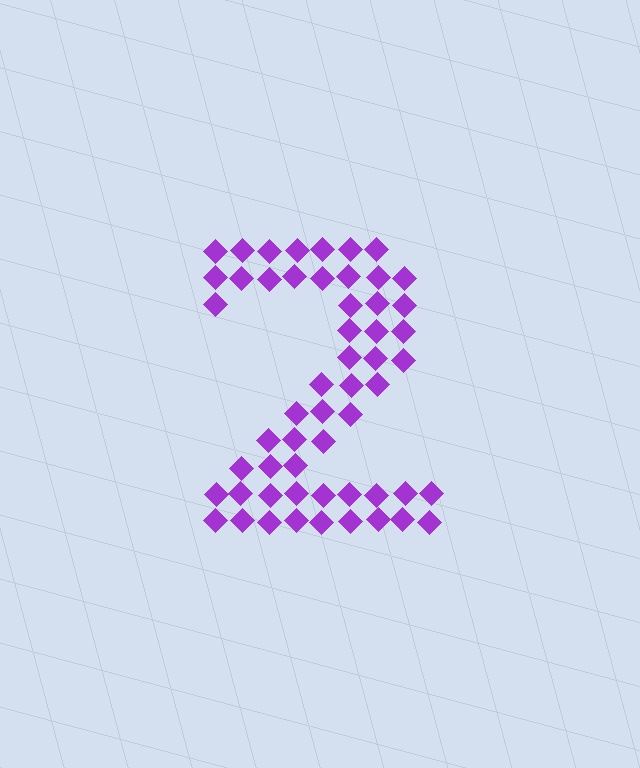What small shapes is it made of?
It is made of small diamonds.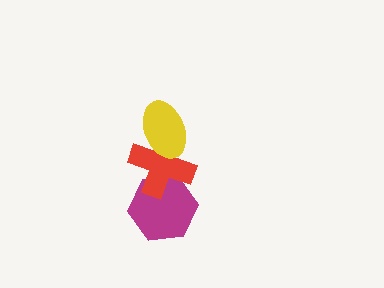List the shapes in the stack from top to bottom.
From top to bottom: the yellow ellipse, the red cross, the magenta hexagon.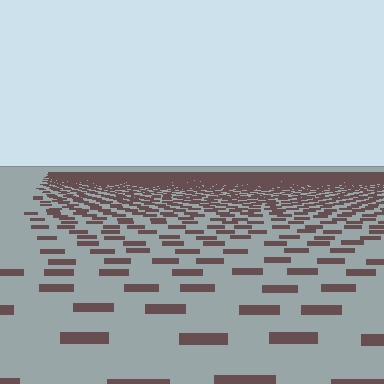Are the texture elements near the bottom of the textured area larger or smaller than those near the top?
Larger. Near the bottom, elements are closer to the viewer and appear at a bigger on-screen size.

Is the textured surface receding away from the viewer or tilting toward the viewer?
The surface is receding away from the viewer. Texture elements get smaller and denser toward the top.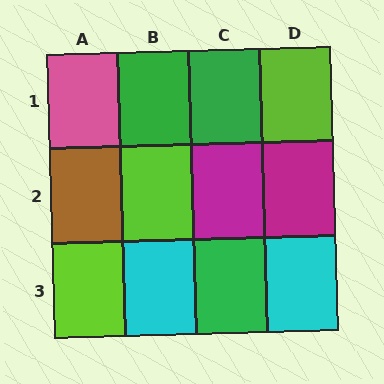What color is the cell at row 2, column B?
Lime.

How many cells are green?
3 cells are green.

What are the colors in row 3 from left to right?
Lime, cyan, green, cyan.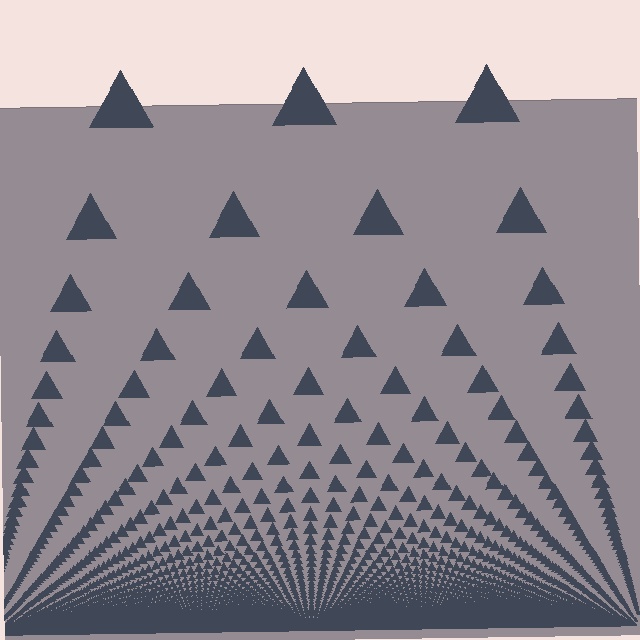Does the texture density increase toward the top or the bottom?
Density increases toward the bottom.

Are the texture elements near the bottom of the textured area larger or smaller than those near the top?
Smaller. The gradient is inverted — elements near the bottom are smaller and denser.